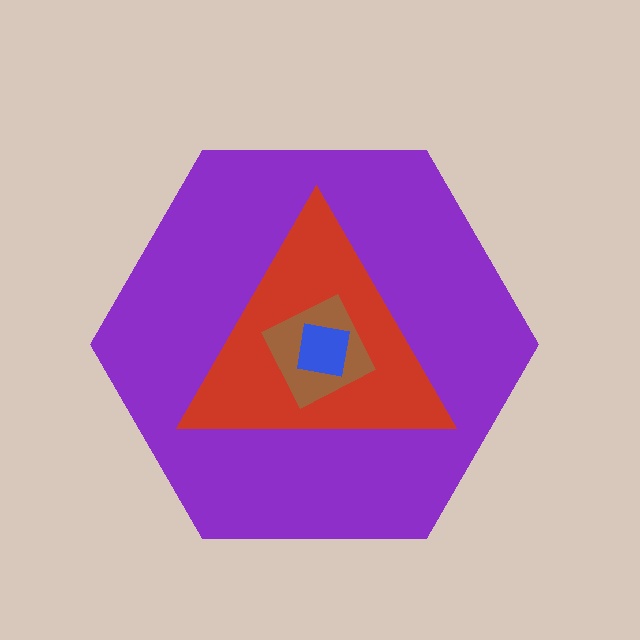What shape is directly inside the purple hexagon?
The red triangle.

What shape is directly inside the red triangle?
The brown diamond.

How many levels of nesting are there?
4.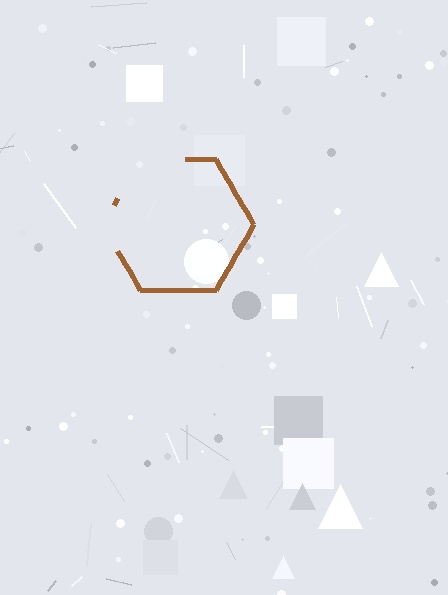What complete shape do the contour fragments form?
The contour fragments form a hexagon.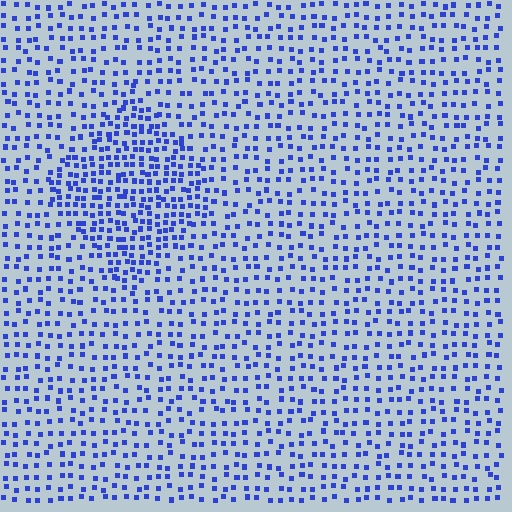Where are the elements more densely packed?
The elements are more densely packed inside the diamond boundary.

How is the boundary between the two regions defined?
The boundary is defined by a change in element density (approximately 1.8x ratio). All elements are the same color, size, and shape.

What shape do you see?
I see a diamond.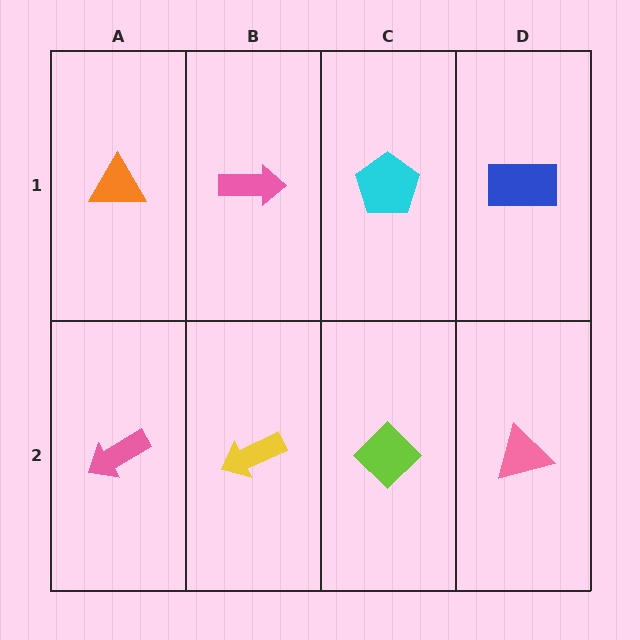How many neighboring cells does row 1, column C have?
3.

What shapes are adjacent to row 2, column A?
An orange triangle (row 1, column A), a yellow arrow (row 2, column B).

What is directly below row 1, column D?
A pink triangle.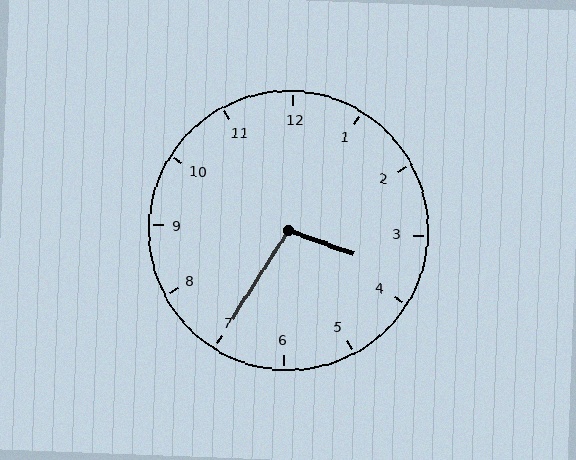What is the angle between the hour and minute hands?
Approximately 102 degrees.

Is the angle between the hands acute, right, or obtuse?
It is obtuse.